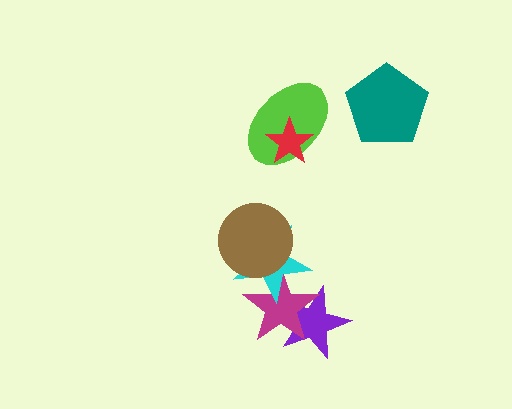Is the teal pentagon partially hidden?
No, no other shape covers it.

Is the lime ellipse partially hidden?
Yes, it is partially covered by another shape.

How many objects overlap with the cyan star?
2 objects overlap with the cyan star.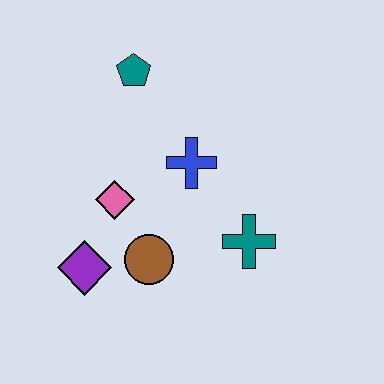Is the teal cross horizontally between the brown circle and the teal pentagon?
No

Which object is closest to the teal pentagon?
The blue cross is closest to the teal pentagon.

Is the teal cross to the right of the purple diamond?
Yes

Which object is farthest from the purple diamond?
The teal pentagon is farthest from the purple diamond.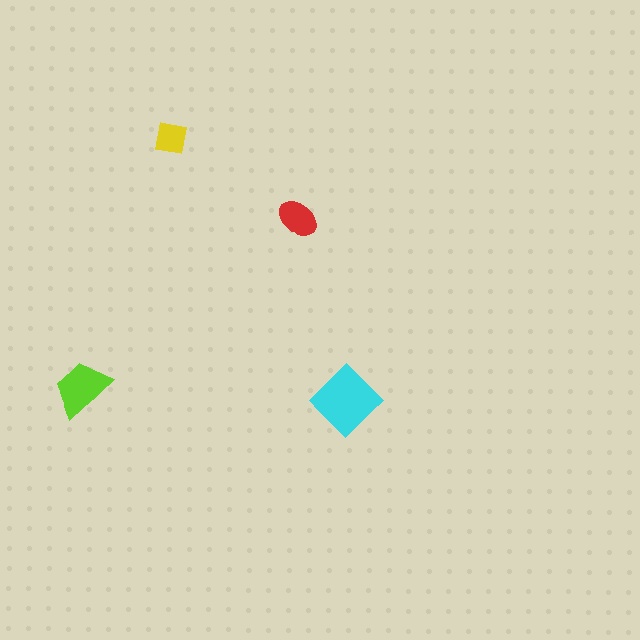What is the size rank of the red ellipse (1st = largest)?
3rd.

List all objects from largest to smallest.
The cyan diamond, the lime trapezoid, the red ellipse, the yellow square.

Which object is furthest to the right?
The cyan diamond is rightmost.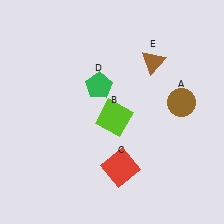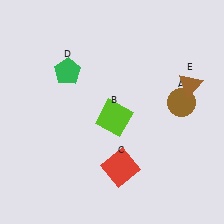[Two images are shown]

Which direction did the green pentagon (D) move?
The green pentagon (D) moved left.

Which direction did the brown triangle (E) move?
The brown triangle (E) moved right.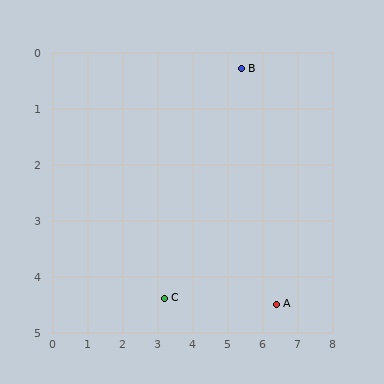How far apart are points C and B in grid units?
Points C and B are about 4.7 grid units apart.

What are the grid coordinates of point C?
Point C is at approximately (3.2, 4.4).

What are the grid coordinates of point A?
Point A is at approximately (6.4, 4.5).